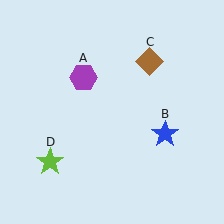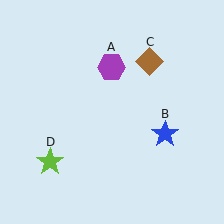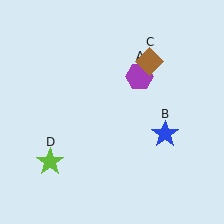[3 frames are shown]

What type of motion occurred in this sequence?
The purple hexagon (object A) rotated clockwise around the center of the scene.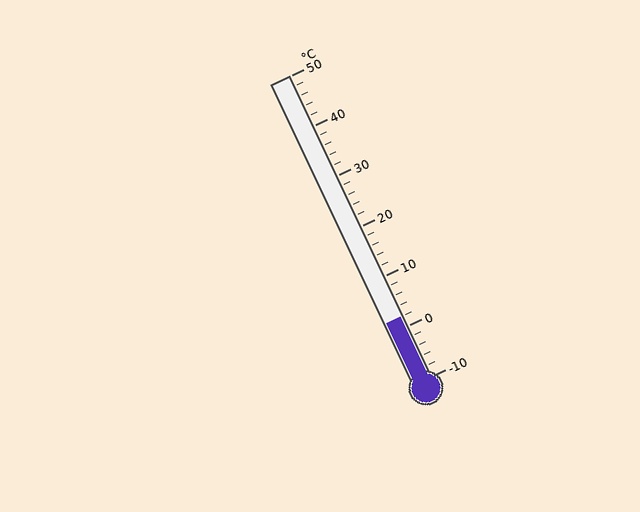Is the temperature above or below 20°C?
The temperature is below 20°C.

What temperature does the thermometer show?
The thermometer shows approximately 2°C.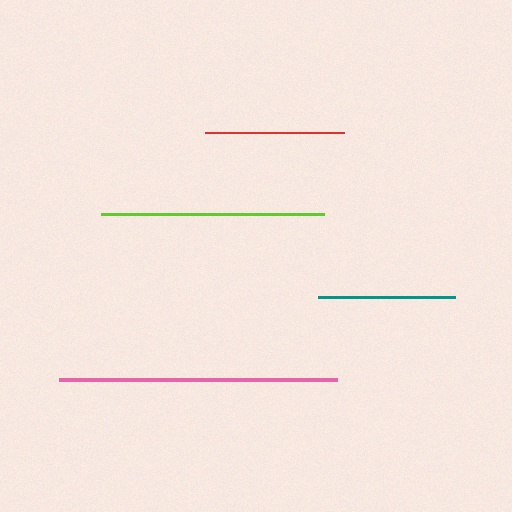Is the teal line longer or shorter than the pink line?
The pink line is longer than the teal line.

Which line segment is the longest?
The pink line is the longest at approximately 279 pixels.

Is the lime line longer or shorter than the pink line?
The pink line is longer than the lime line.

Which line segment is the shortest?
The teal line is the shortest at approximately 137 pixels.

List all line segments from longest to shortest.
From longest to shortest: pink, lime, red, teal.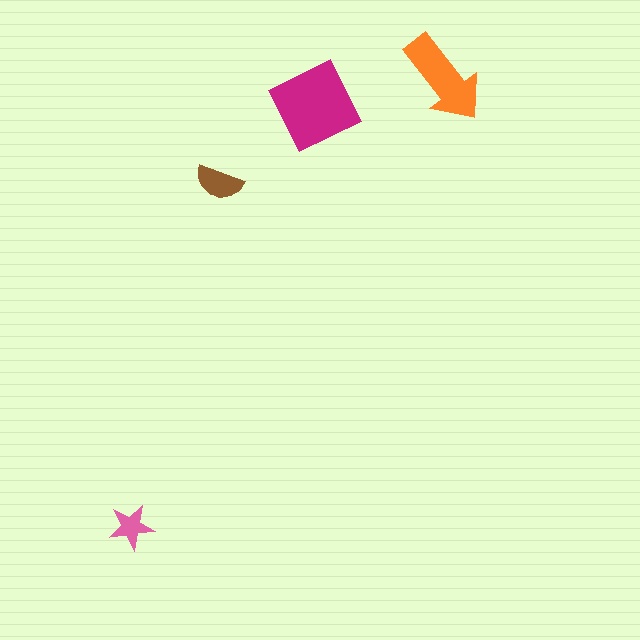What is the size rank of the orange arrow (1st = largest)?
2nd.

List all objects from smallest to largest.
The pink star, the brown semicircle, the orange arrow, the magenta diamond.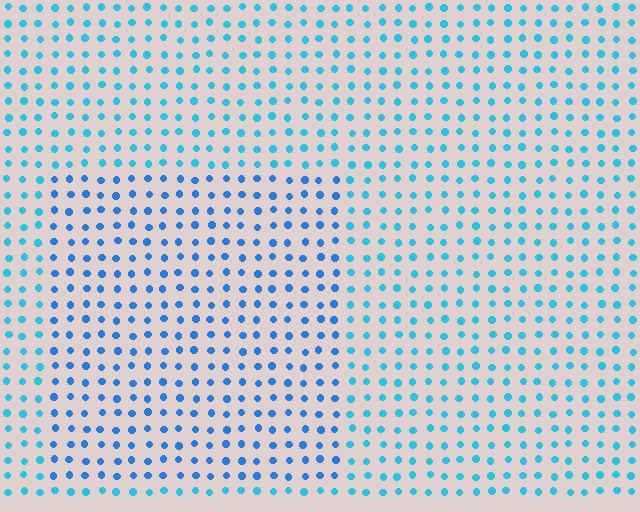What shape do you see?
I see a rectangle.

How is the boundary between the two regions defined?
The boundary is defined purely by a slight shift in hue (about 24 degrees). Spacing, size, and orientation are identical on both sides.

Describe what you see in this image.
The image is filled with small cyan elements in a uniform arrangement. A rectangle-shaped region is visible where the elements are tinted to a slightly different hue, forming a subtle color boundary.